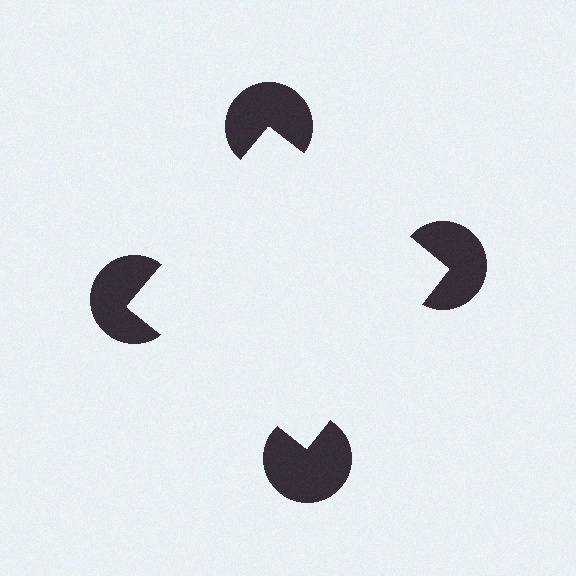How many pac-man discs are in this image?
There are 4 — one at each vertex of the illusory square.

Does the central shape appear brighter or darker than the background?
It typically appears slightly brighter than the background, even though no actual brightness change is drawn.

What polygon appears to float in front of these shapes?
An illusory square — its edges are inferred from the aligned wedge cuts in the pac-man discs, not physically drawn.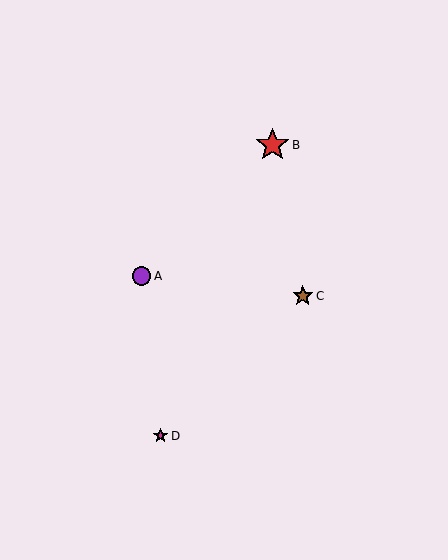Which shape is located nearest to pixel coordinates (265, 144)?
The red star (labeled B) at (273, 145) is nearest to that location.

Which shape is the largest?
The red star (labeled B) is the largest.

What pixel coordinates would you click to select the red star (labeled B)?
Click at (273, 145) to select the red star B.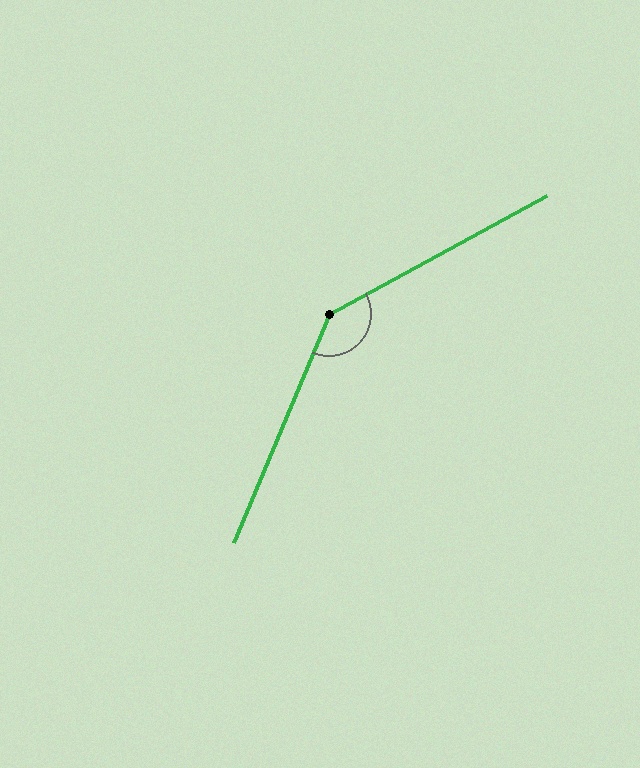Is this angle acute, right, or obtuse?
It is obtuse.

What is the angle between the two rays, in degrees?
Approximately 141 degrees.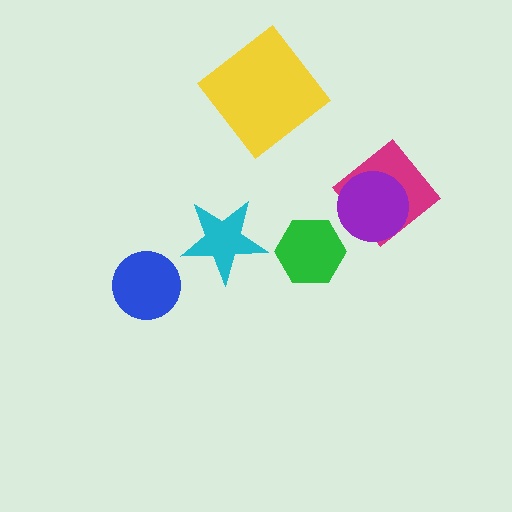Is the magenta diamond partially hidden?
Yes, it is partially covered by another shape.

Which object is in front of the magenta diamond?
The purple circle is in front of the magenta diamond.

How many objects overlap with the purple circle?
1 object overlaps with the purple circle.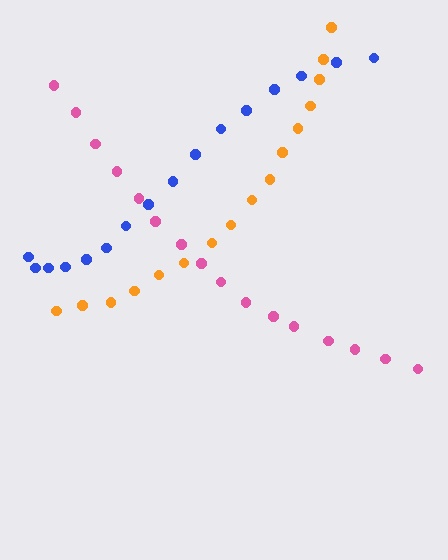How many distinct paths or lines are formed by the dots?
There are 3 distinct paths.